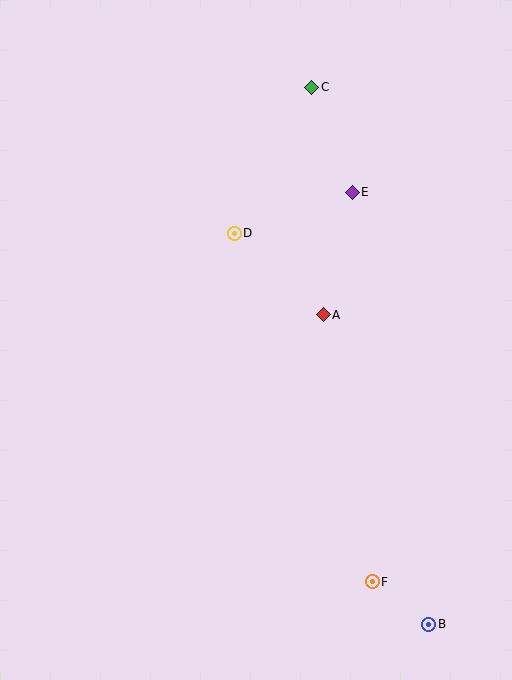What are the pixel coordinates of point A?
Point A is at (323, 315).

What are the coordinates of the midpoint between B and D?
The midpoint between B and D is at (331, 429).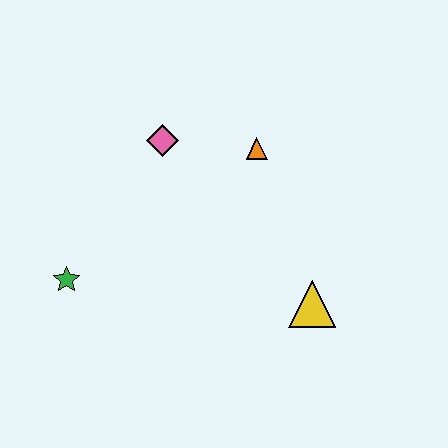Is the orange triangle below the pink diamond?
Yes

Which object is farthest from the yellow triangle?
The green star is farthest from the yellow triangle.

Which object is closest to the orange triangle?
The pink diamond is closest to the orange triangle.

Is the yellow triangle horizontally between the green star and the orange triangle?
No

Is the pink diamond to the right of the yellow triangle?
No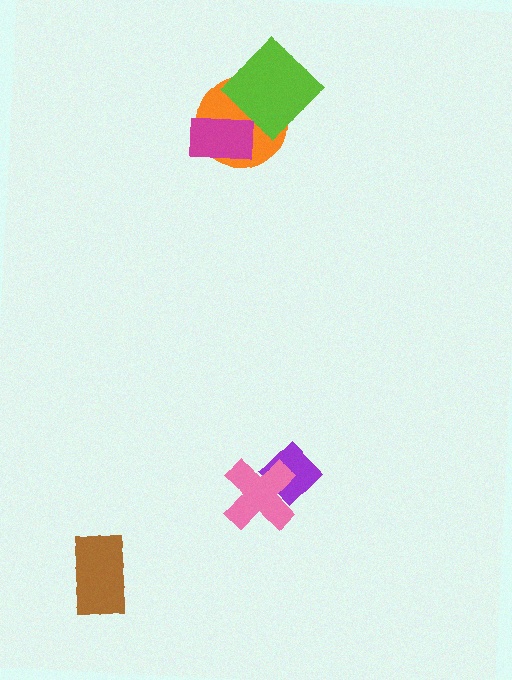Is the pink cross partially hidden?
No, no other shape covers it.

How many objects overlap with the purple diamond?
1 object overlaps with the purple diamond.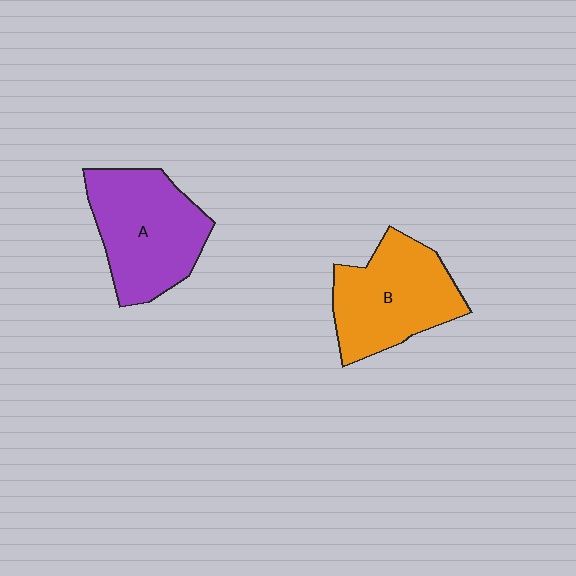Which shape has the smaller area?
Shape B (orange).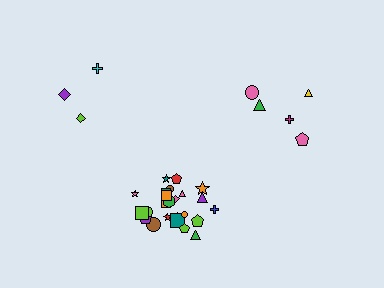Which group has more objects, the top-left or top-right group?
The top-right group.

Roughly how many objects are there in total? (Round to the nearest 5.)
Roughly 35 objects in total.